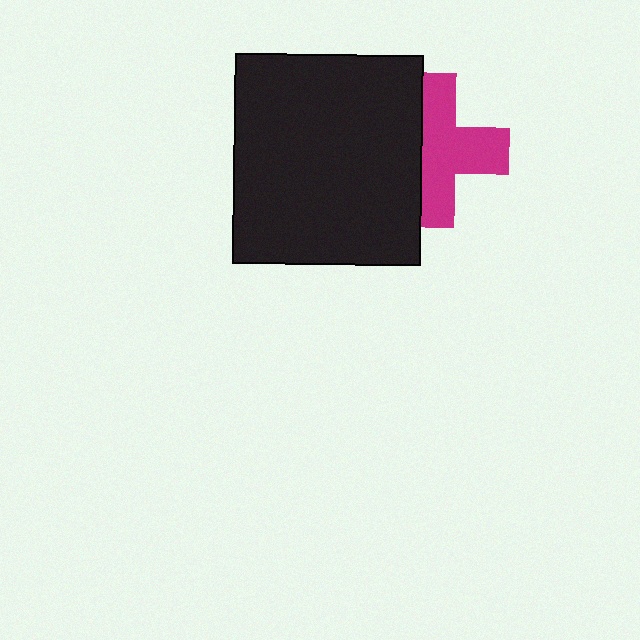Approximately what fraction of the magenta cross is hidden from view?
Roughly 38% of the magenta cross is hidden behind the black rectangle.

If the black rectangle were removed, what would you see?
You would see the complete magenta cross.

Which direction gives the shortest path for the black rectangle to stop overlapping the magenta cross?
Moving left gives the shortest separation.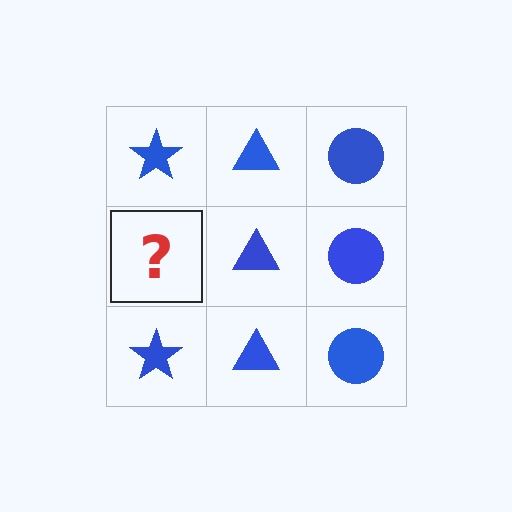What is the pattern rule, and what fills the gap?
The rule is that each column has a consistent shape. The gap should be filled with a blue star.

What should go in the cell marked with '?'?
The missing cell should contain a blue star.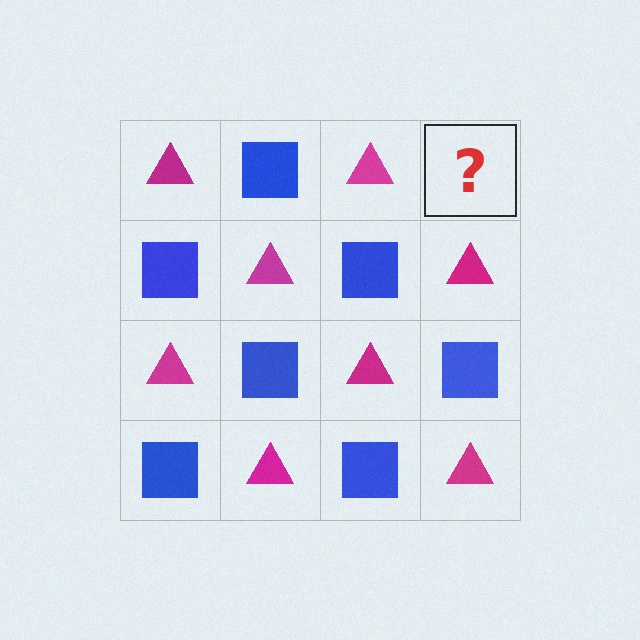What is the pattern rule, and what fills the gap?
The rule is that it alternates magenta triangle and blue square in a checkerboard pattern. The gap should be filled with a blue square.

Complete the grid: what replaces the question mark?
The question mark should be replaced with a blue square.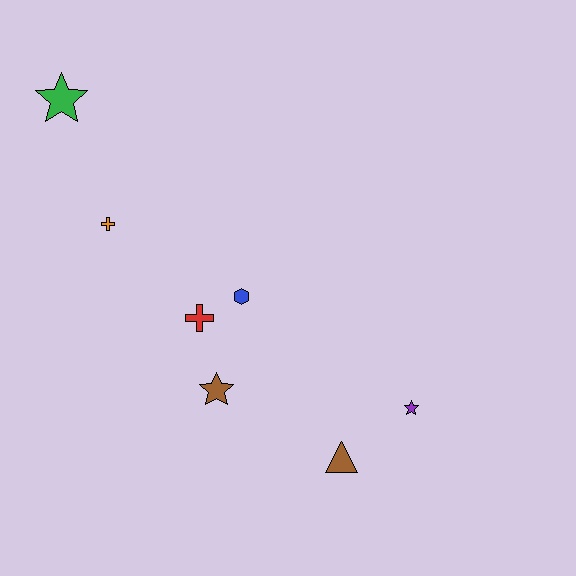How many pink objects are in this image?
There are no pink objects.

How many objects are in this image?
There are 7 objects.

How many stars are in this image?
There are 3 stars.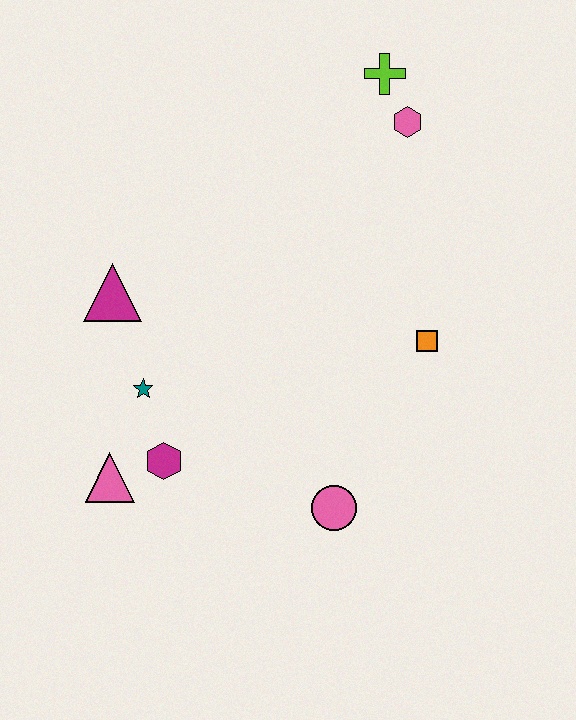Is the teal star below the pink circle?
No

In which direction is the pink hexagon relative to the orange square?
The pink hexagon is above the orange square.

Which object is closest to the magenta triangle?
The teal star is closest to the magenta triangle.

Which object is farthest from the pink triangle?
The lime cross is farthest from the pink triangle.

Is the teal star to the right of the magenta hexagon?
No